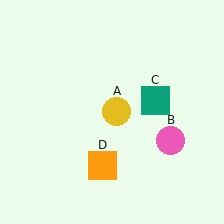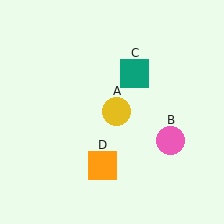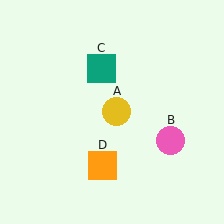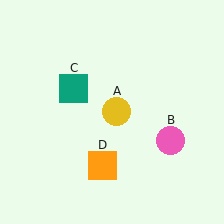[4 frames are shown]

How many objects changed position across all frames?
1 object changed position: teal square (object C).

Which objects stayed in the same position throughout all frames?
Yellow circle (object A) and pink circle (object B) and orange square (object D) remained stationary.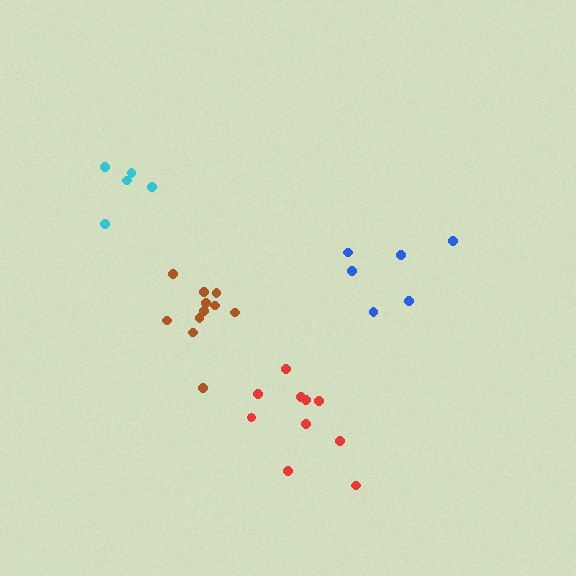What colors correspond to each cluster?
The clusters are colored: brown, cyan, red, blue.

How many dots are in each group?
Group 1: 11 dots, Group 2: 5 dots, Group 3: 10 dots, Group 4: 6 dots (32 total).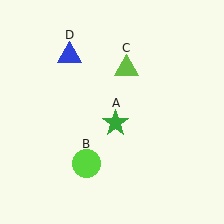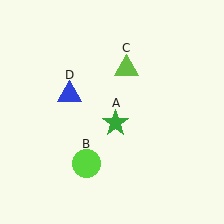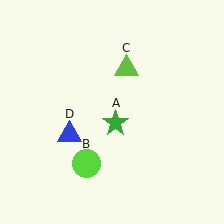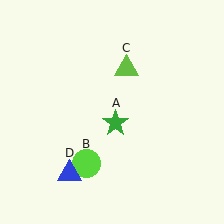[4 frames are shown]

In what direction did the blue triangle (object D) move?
The blue triangle (object D) moved down.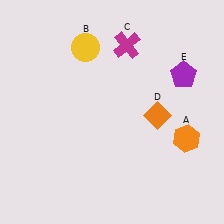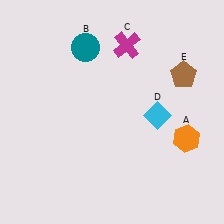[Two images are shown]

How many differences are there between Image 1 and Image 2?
There are 3 differences between the two images.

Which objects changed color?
B changed from yellow to teal. D changed from orange to cyan. E changed from purple to brown.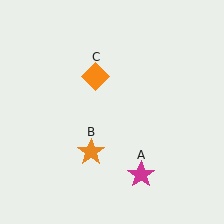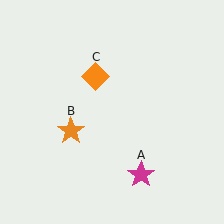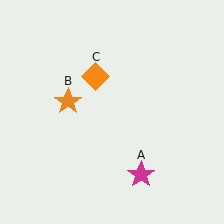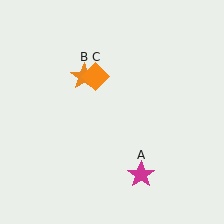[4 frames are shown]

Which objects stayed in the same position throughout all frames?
Magenta star (object A) and orange diamond (object C) remained stationary.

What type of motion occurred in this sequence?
The orange star (object B) rotated clockwise around the center of the scene.